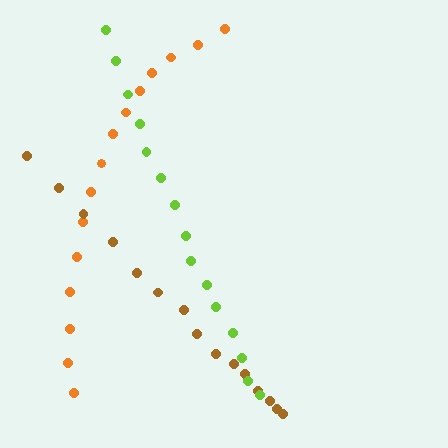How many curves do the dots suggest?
There are 3 distinct paths.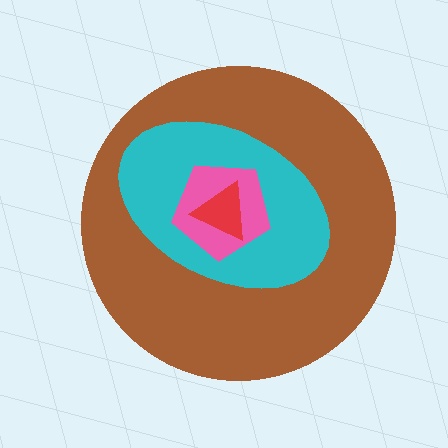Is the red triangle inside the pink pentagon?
Yes.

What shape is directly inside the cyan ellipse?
The pink pentagon.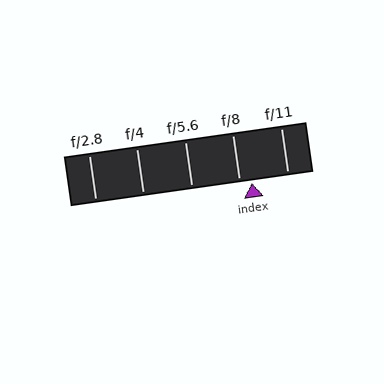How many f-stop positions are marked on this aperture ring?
There are 5 f-stop positions marked.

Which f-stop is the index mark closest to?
The index mark is closest to f/8.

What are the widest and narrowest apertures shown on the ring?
The widest aperture shown is f/2.8 and the narrowest is f/11.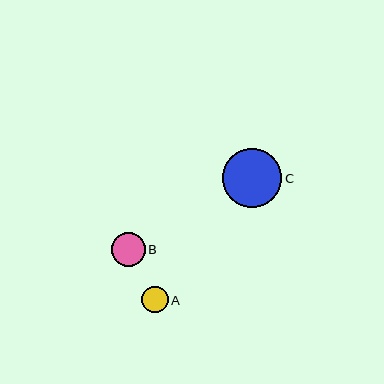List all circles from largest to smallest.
From largest to smallest: C, B, A.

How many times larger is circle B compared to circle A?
Circle B is approximately 1.3 times the size of circle A.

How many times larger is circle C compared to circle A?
Circle C is approximately 2.2 times the size of circle A.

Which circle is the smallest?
Circle A is the smallest with a size of approximately 27 pixels.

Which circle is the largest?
Circle C is the largest with a size of approximately 59 pixels.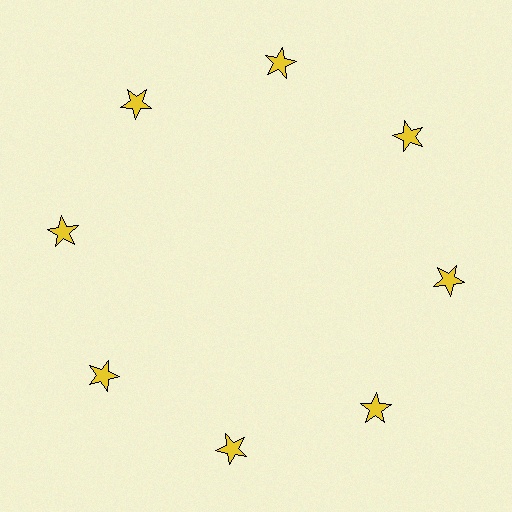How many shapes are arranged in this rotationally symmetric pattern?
There are 8 shapes, arranged in 8 groups of 1.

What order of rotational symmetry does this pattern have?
This pattern has 8-fold rotational symmetry.